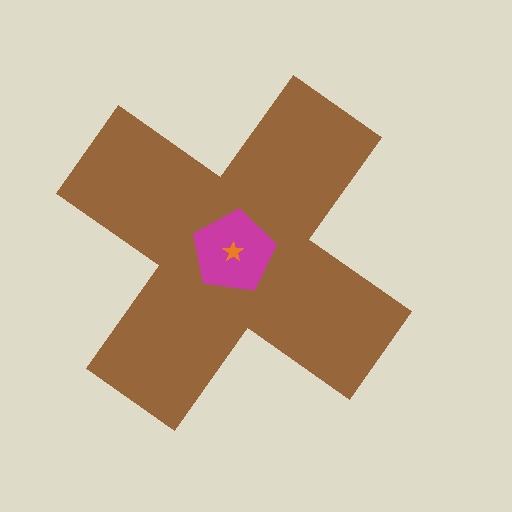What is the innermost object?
The orange star.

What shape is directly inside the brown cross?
The magenta pentagon.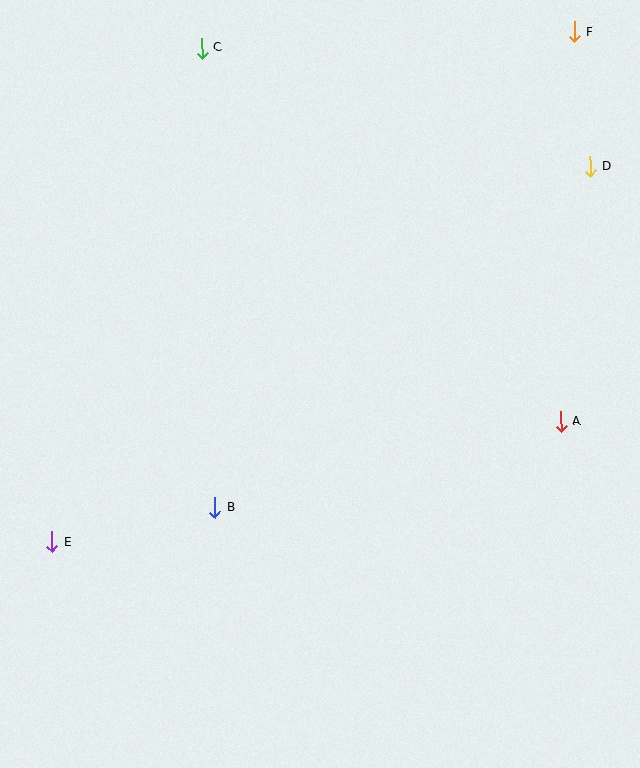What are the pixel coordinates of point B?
Point B is at (215, 508).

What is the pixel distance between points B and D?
The distance between B and D is 507 pixels.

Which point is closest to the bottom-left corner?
Point E is closest to the bottom-left corner.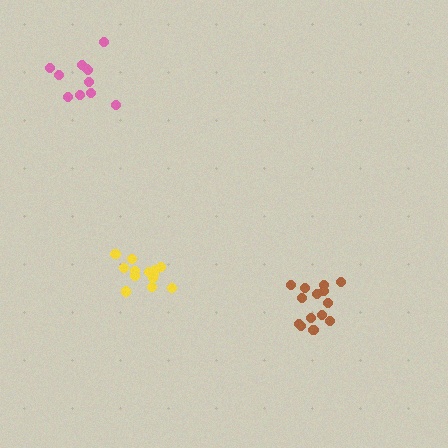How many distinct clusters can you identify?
There are 3 distinct clusters.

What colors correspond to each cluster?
The clusters are colored: brown, pink, yellow.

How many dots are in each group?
Group 1: 14 dots, Group 2: 11 dots, Group 3: 13 dots (38 total).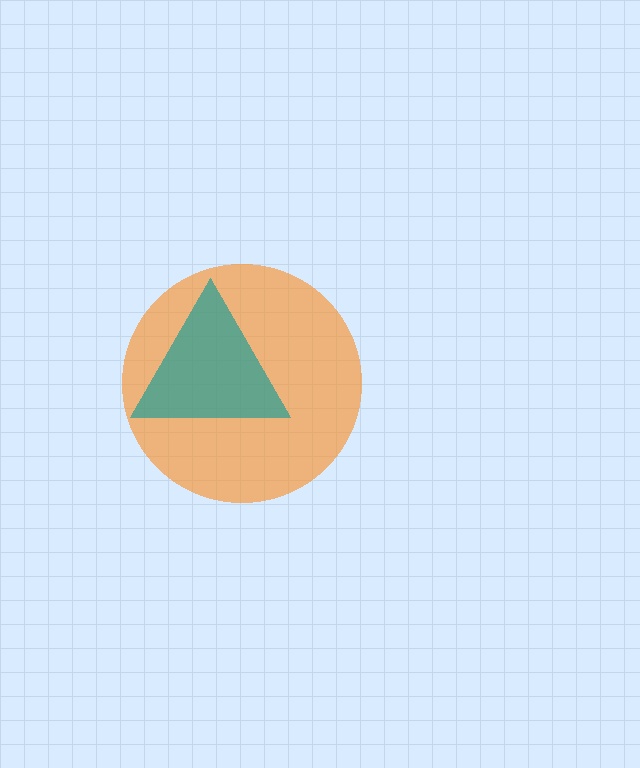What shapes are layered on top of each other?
The layered shapes are: an orange circle, a teal triangle.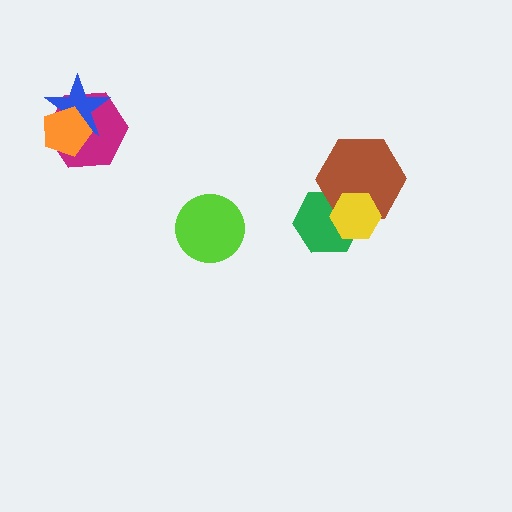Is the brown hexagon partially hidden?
Yes, it is partially covered by another shape.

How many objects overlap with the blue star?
2 objects overlap with the blue star.